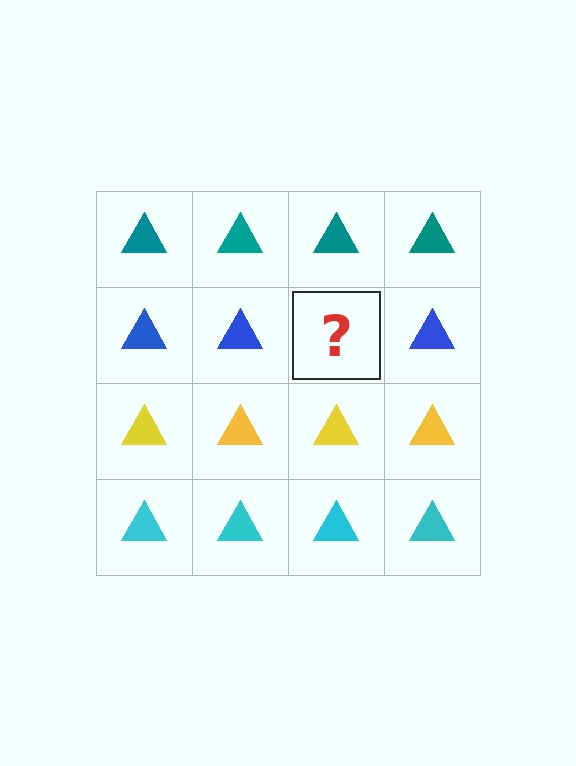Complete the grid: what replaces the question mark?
The question mark should be replaced with a blue triangle.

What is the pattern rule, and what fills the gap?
The rule is that each row has a consistent color. The gap should be filled with a blue triangle.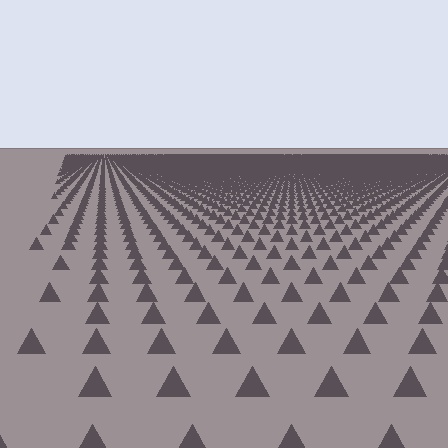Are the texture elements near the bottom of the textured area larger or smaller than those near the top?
Larger. Near the bottom, elements are closer to the viewer and appear at a bigger on-screen size.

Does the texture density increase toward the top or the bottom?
Density increases toward the top.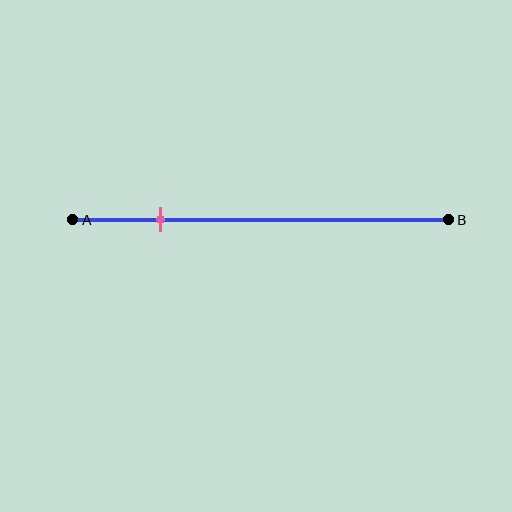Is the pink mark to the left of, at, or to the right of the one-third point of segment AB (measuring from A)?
The pink mark is to the left of the one-third point of segment AB.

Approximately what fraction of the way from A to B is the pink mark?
The pink mark is approximately 25% of the way from A to B.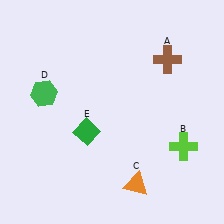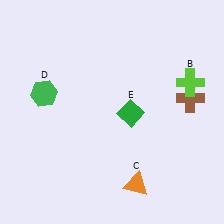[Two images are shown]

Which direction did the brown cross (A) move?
The brown cross (A) moved down.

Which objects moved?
The objects that moved are: the brown cross (A), the lime cross (B), the green diamond (E).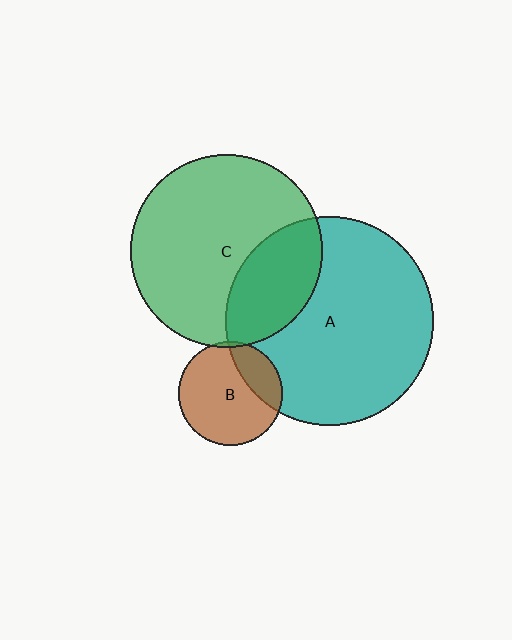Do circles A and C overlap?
Yes.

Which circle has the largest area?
Circle A (teal).